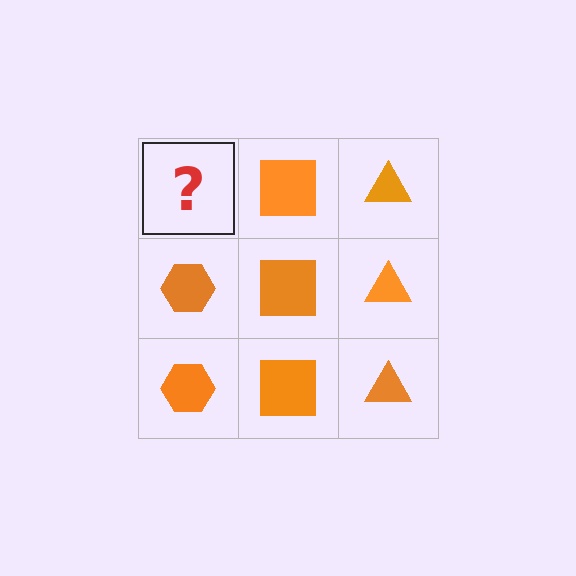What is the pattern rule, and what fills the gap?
The rule is that each column has a consistent shape. The gap should be filled with an orange hexagon.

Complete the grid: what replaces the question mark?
The question mark should be replaced with an orange hexagon.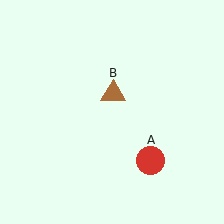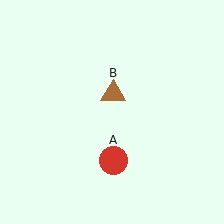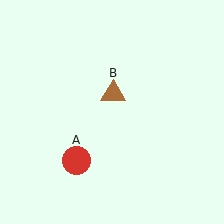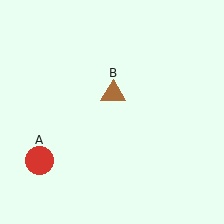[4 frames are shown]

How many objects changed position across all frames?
1 object changed position: red circle (object A).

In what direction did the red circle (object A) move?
The red circle (object A) moved left.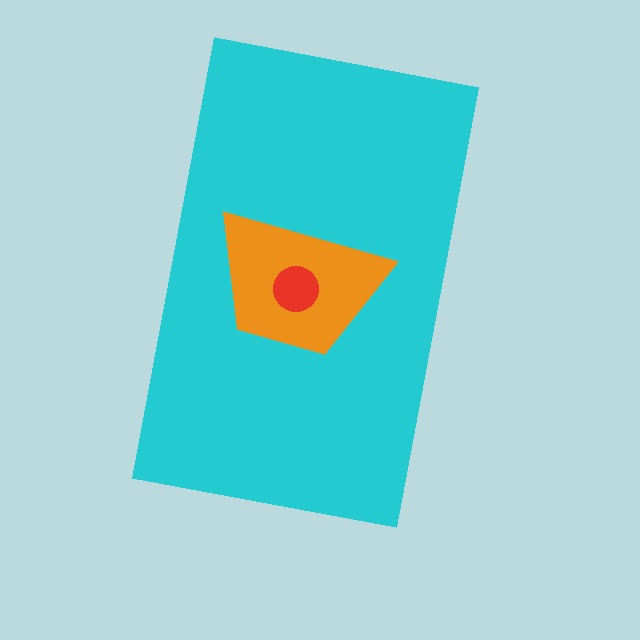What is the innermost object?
The red circle.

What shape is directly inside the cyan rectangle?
The orange trapezoid.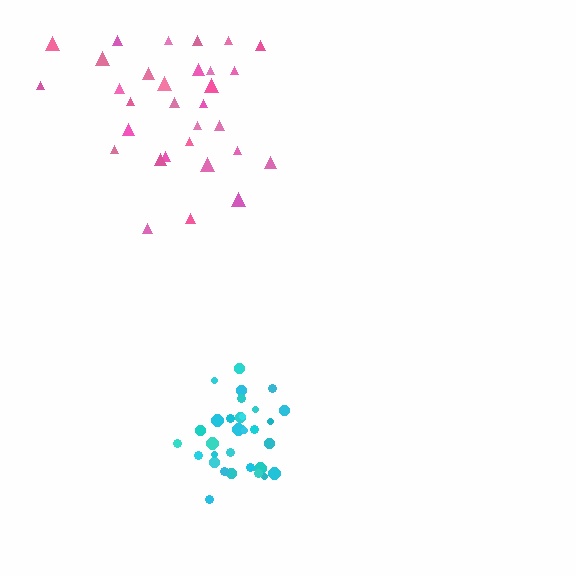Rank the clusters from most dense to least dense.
cyan, pink.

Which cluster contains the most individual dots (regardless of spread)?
Cyan (32).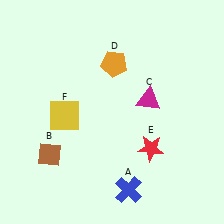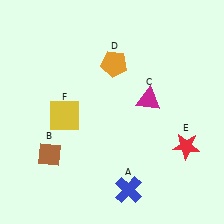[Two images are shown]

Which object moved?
The red star (E) moved right.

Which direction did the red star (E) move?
The red star (E) moved right.